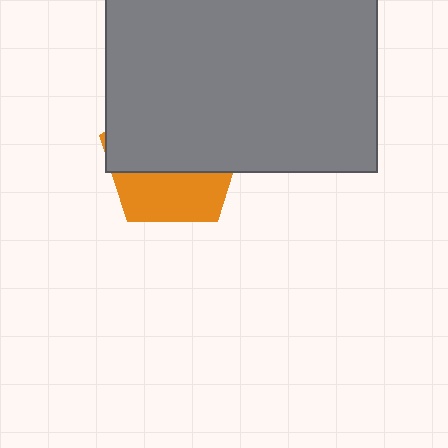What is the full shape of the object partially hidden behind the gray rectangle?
The partially hidden object is an orange pentagon.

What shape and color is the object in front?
The object in front is a gray rectangle.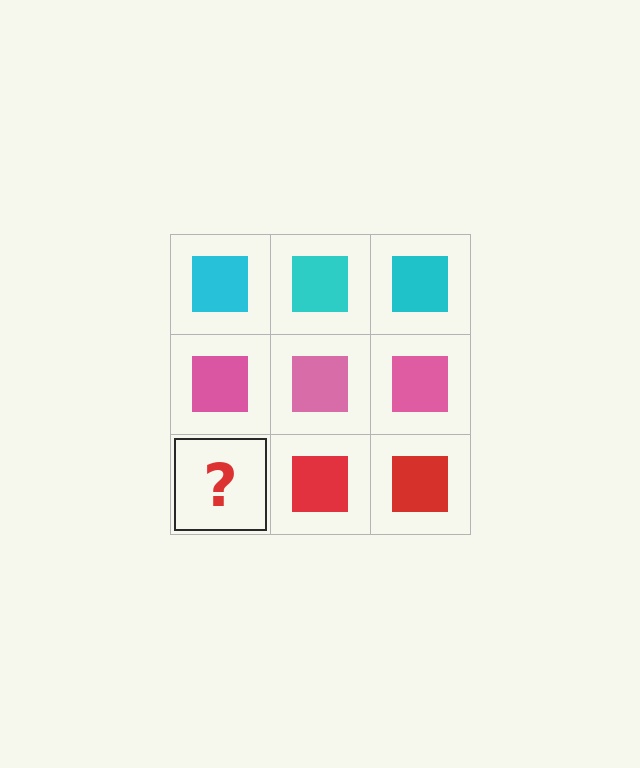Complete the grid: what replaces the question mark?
The question mark should be replaced with a red square.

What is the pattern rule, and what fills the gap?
The rule is that each row has a consistent color. The gap should be filled with a red square.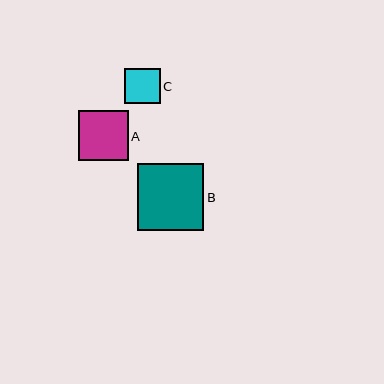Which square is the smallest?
Square C is the smallest with a size of approximately 36 pixels.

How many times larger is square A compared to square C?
Square A is approximately 1.4 times the size of square C.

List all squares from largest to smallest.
From largest to smallest: B, A, C.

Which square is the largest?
Square B is the largest with a size of approximately 66 pixels.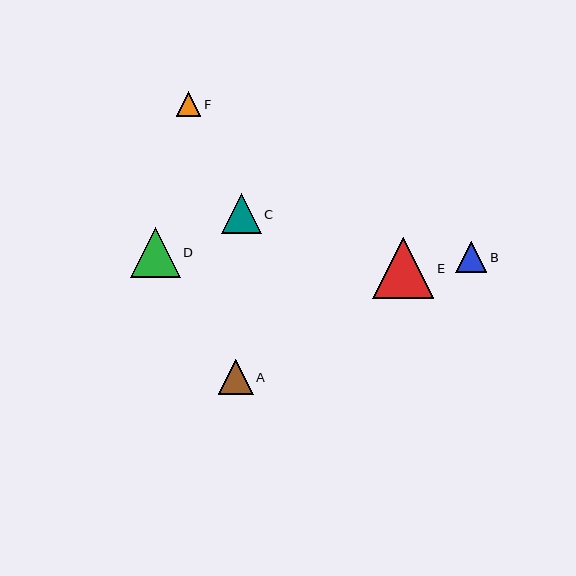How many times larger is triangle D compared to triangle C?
Triangle D is approximately 1.2 times the size of triangle C.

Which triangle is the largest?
Triangle E is the largest with a size of approximately 61 pixels.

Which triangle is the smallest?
Triangle F is the smallest with a size of approximately 25 pixels.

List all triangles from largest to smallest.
From largest to smallest: E, D, C, A, B, F.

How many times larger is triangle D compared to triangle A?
Triangle D is approximately 1.4 times the size of triangle A.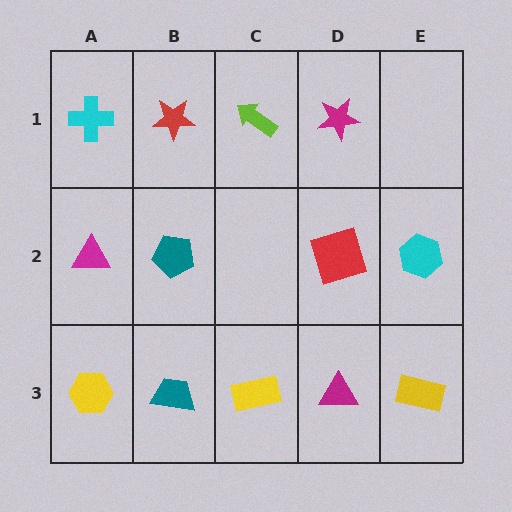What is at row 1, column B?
A red star.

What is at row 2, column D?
A red square.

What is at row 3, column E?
A yellow rectangle.